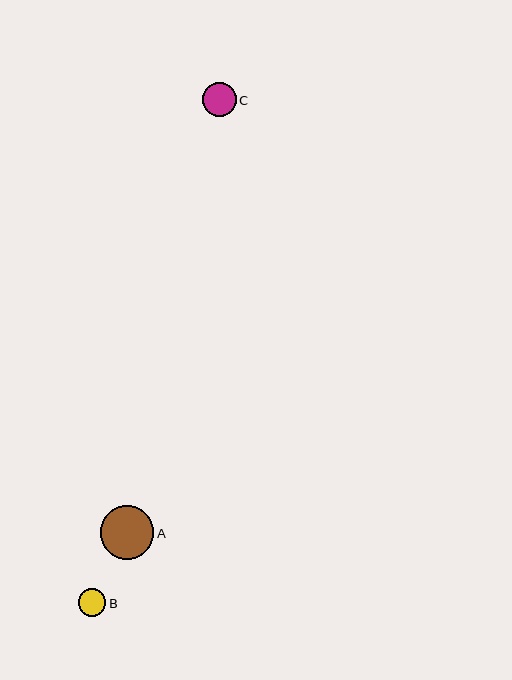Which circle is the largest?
Circle A is the largest with a size of approximately 53 pixels.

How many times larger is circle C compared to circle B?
Circle C is approximately 1.2 times the size of circle B.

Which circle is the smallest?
Circle B is the smallest with a size of approximately 27 pixels.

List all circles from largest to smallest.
From largest to smallest: A, C, B.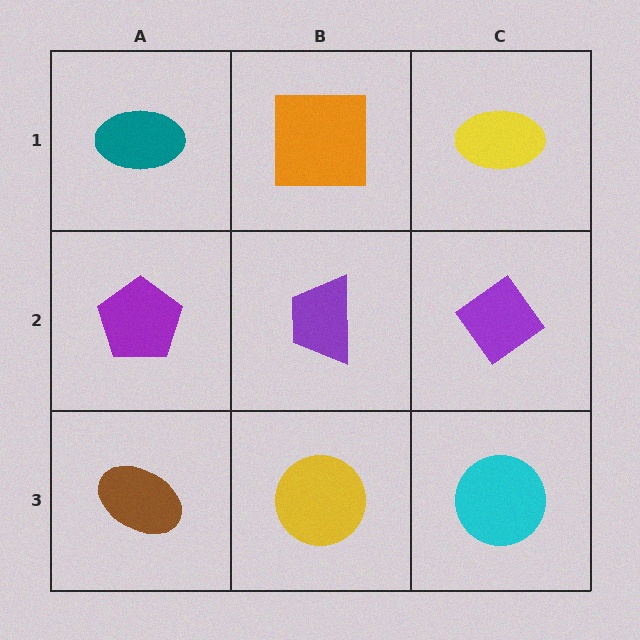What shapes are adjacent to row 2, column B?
An orange square (row 1, column B), a yellow circle (row 3, column B), a purple pentagon (row 2, column A), a purple diamond (row 2, column C).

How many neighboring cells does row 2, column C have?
3.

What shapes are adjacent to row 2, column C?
A yellow ellipse (row 1, column C), a cyan circle (row 3, column C), a purple trapezoid (row 2, column B).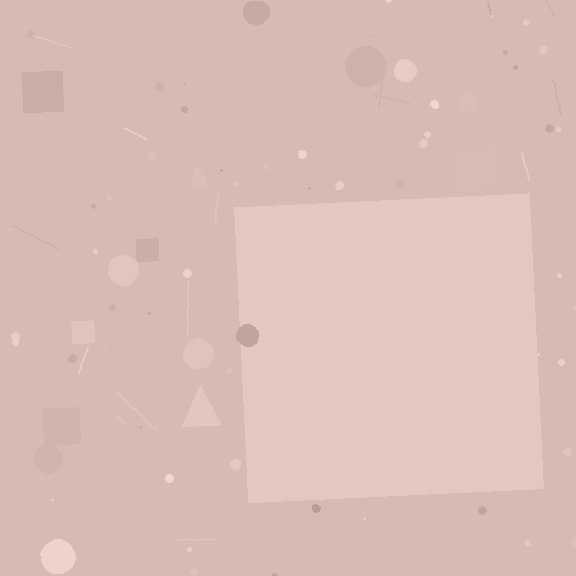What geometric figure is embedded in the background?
A square is embedded in the background.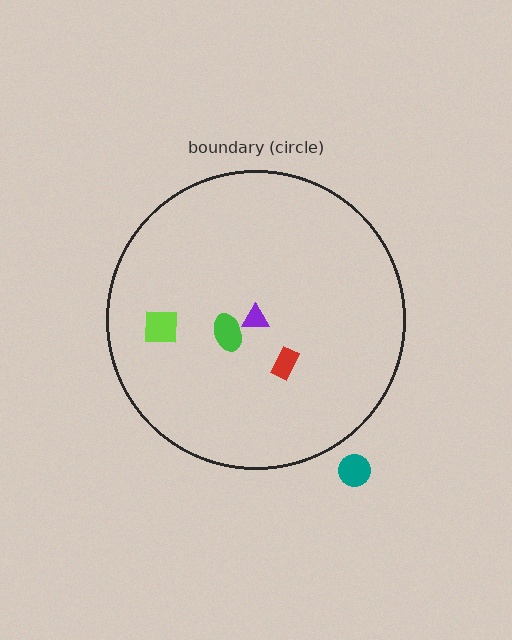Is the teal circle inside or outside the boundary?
Outside.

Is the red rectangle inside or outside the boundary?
Inside.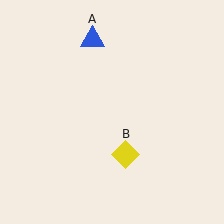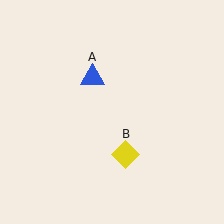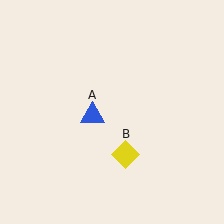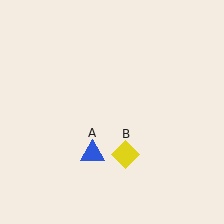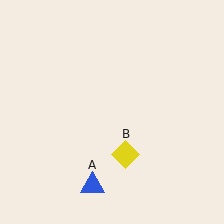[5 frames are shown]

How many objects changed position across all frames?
1 object changed position: blue triangle (object A).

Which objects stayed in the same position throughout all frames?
Yellow diamond (object B) remained stationary.